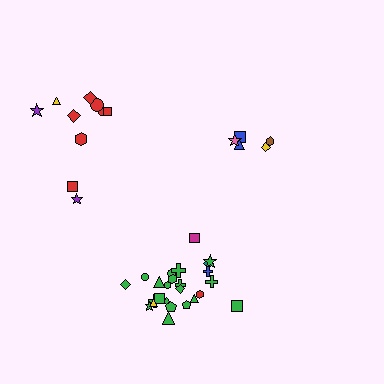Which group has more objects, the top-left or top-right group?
The top-left group.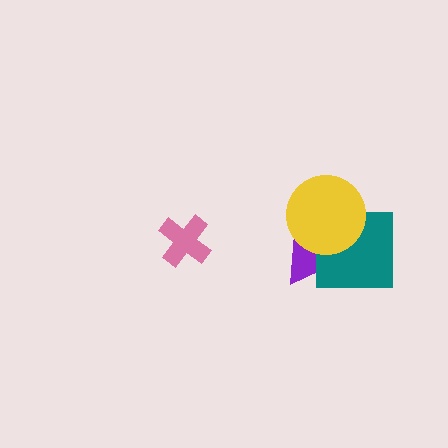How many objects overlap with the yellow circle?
2 objects overlap with the yellow circle.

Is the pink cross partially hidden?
No, no other shape covers it.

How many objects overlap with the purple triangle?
2 objects overlap with the purple triangle.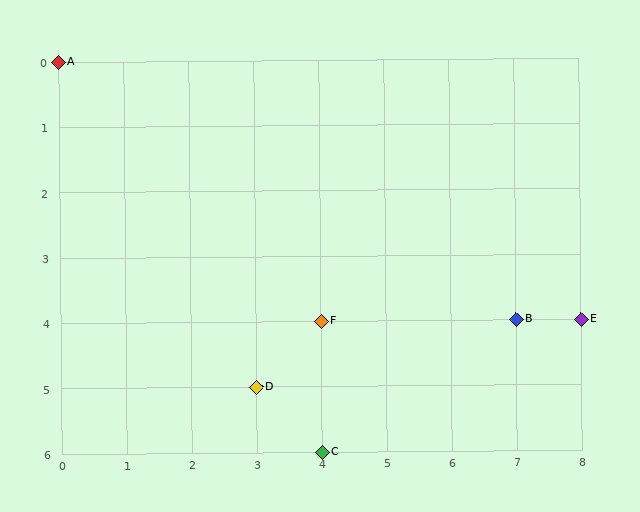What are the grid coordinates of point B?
Point B is at grid coordinates (7, 4).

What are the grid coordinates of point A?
Point A is at grid coordinates (0, 0).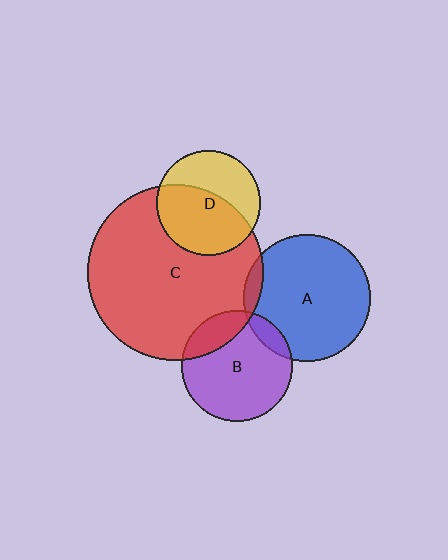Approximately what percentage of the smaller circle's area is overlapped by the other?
Approximately 55%.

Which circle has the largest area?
Circle C (red).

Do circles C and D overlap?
Yes.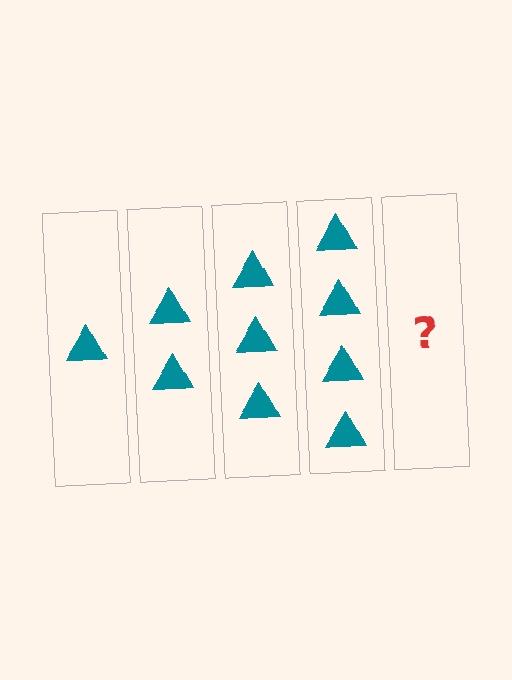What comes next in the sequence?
The next element should be 5 triangles.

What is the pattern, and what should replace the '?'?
The pattern is that each step adds one more triangle. The '?' should be 5 triangles.